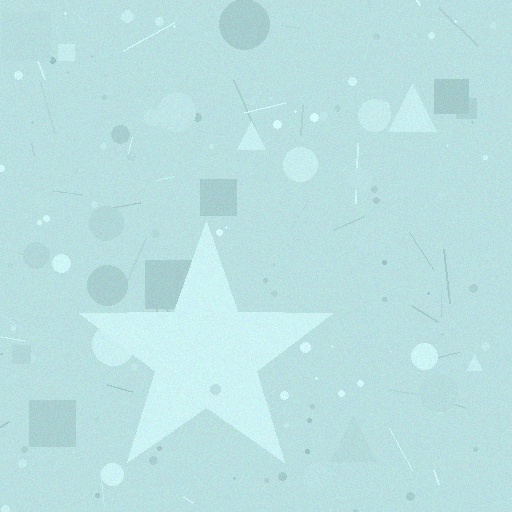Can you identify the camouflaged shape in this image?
The camouflaged shape is a star.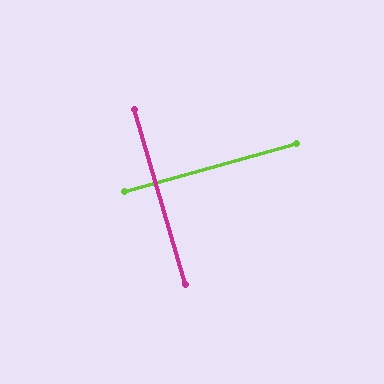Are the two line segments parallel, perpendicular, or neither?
Perpendicular — they meet at approximately 89°.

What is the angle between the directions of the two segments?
Approximately 89 degrees.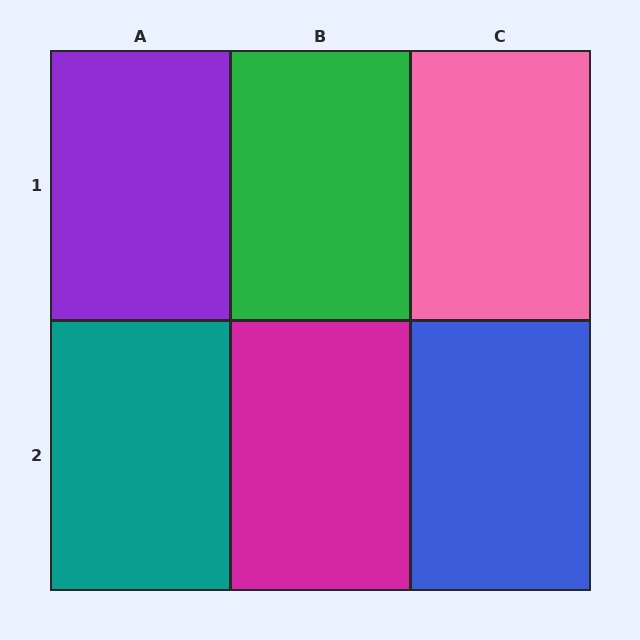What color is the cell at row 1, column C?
Pink.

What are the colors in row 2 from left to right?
Teal, magenta, blue.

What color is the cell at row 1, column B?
Green.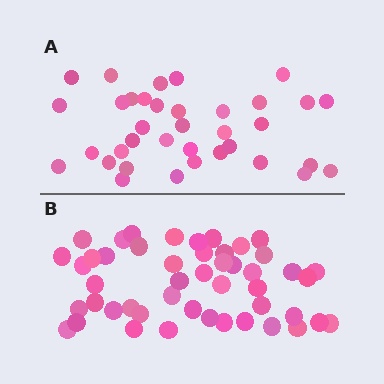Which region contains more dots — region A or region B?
Region B (the bottom region) has more dots.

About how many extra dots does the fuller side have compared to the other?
Region B has roughly 12 or so more dots than region A.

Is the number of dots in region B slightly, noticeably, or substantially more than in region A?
Region B has noticeably more, but not dramatically so. The ratio is roughly 1.3 to 1.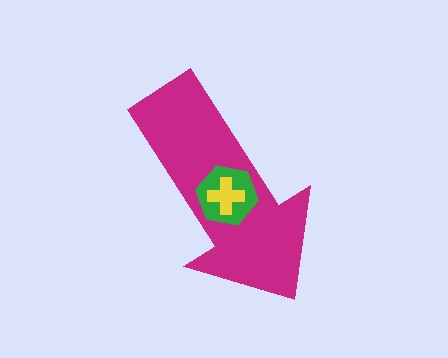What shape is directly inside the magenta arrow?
The green hexagon.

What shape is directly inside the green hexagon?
The yellow cross.